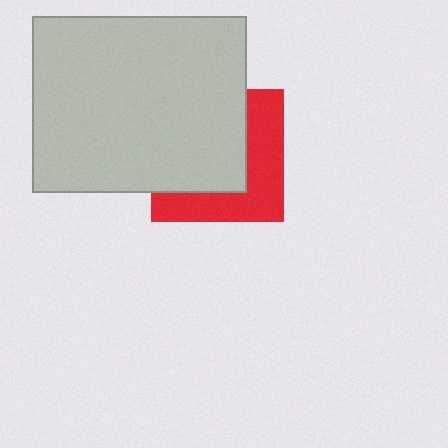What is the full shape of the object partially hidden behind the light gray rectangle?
The partially hidden object is a red square.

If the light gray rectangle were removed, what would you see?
You would see the complete red square.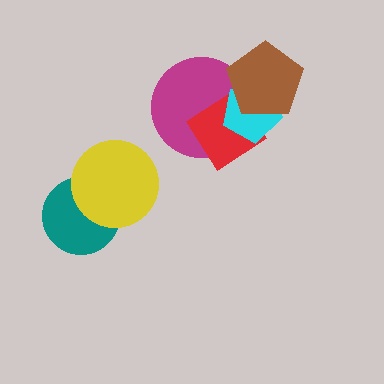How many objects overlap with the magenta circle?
3 objects overlap with the magenta circle.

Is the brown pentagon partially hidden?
No, no other shape covers it.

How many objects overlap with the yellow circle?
1 object overlaps with the yellow circle.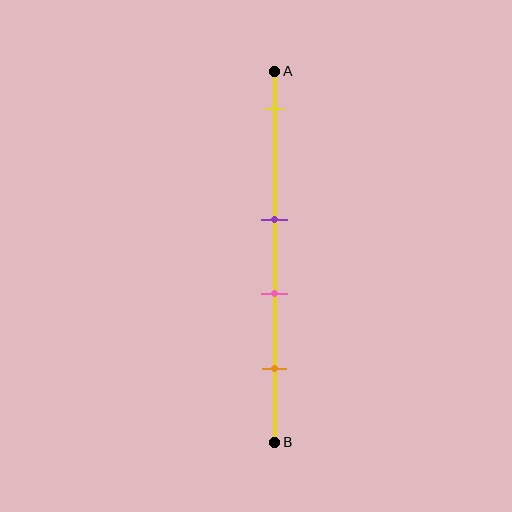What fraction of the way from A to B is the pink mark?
The pink mark is approximately 60% (0.6) of the way from A to B.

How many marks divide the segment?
There are 4 marks dividing the segment.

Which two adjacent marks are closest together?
The purple and pink marks are the closest adjacent pair.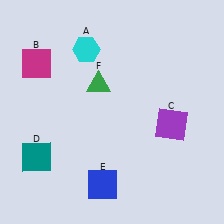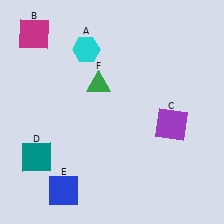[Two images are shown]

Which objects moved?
The objects that moved are: the magenta square (B), the blue square (E).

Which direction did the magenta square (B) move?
The magenta square (B) moved up.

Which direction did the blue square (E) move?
The blue square (E) moved left.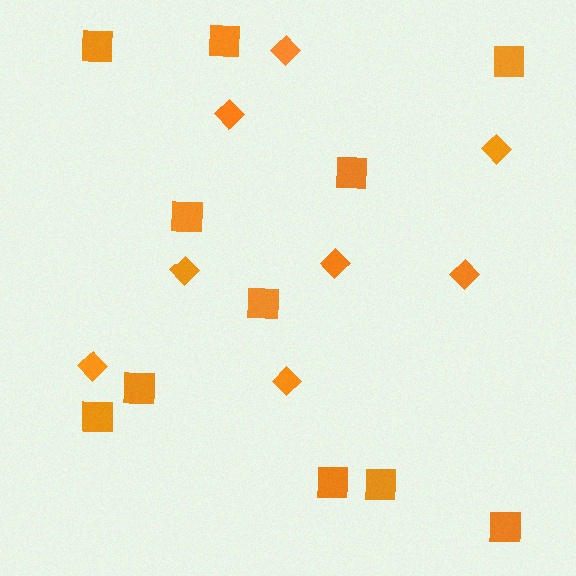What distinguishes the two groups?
There are 2 groups: one group of diamonds (8) and one group of squares (11).